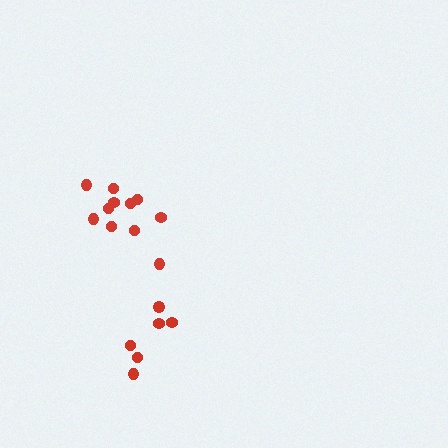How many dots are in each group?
Group 1: 6 dots, Group 2: 11 dots (17 total).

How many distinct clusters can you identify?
There are 2 distinct clusters.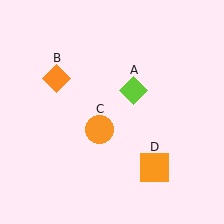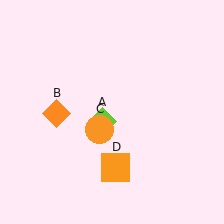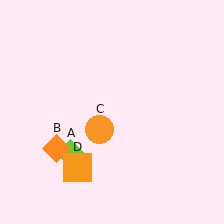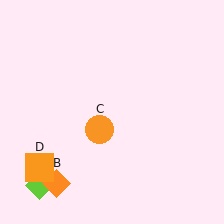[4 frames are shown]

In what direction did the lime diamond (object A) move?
The lime diamond (object A) moved down and to the left.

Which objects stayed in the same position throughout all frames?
Orange circle (object C) remained stationary.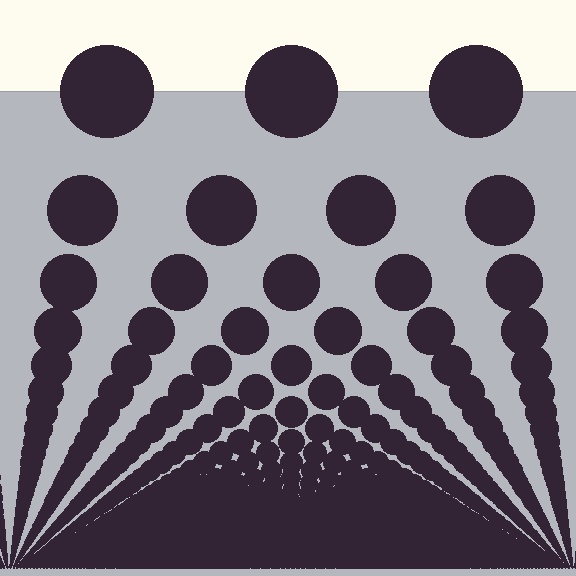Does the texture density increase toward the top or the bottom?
Density increases toward the bottom.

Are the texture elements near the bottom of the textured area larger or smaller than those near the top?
Smaller. The gradient is inverted — elements near the bottom are smaller and denser.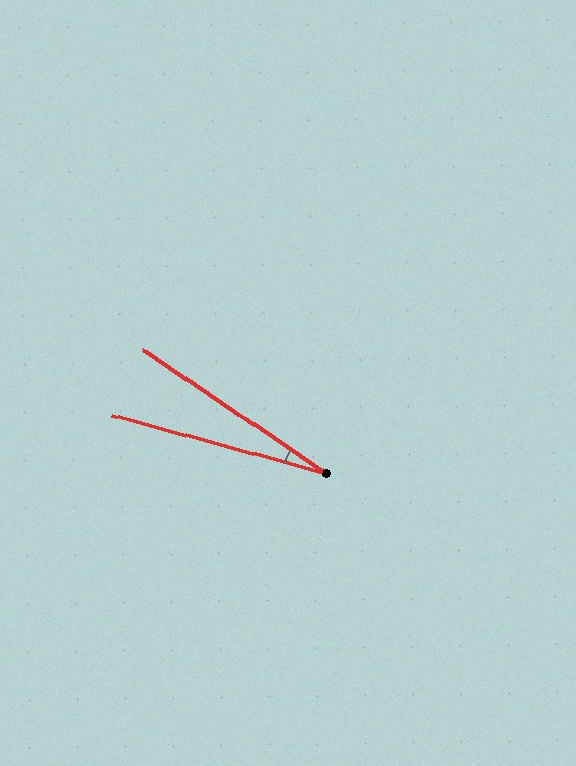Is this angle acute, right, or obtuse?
It is acute.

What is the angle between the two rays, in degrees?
Approximately 19 degrees.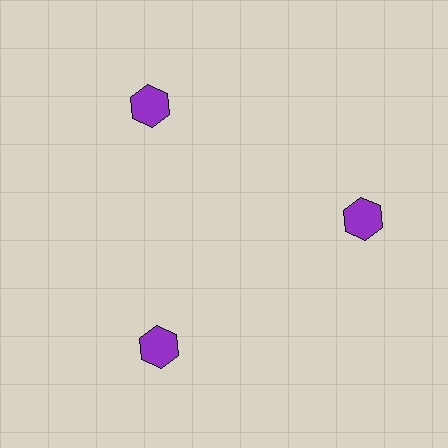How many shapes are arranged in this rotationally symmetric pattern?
There are 3 shapes, arranged in 3 groups of 1.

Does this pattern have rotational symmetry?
Yes, this pattern has 3-fold rotational symmetry. It looks the same after rotating 120 degrees around the center.